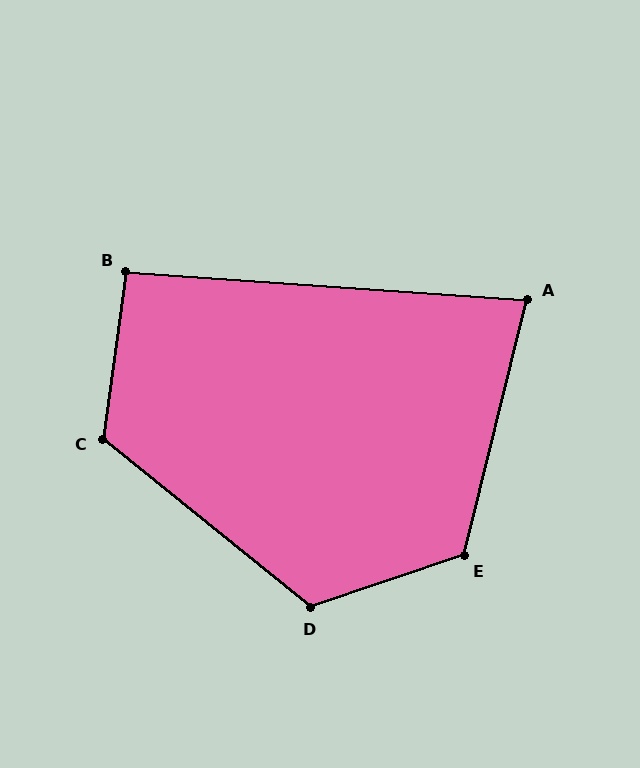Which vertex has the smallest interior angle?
A, at approximately 80 degrees.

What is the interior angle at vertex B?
Approximately 94 degrees (approximately right).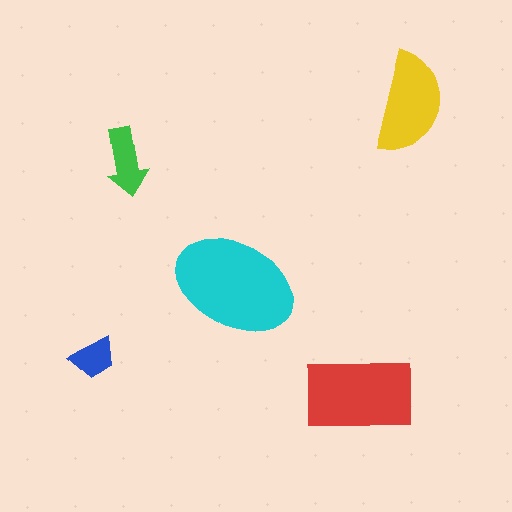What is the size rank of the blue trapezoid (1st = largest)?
5th.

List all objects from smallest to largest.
The blue trapezoid, the green arrow, the yellow semicircle, the red rectangle, the cyan ellipse.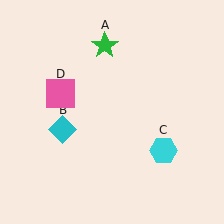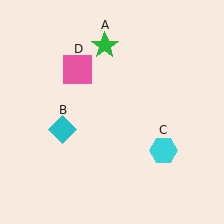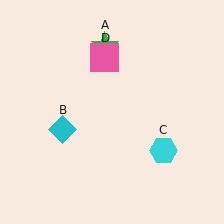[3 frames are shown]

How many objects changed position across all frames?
1 object changed position: pink square (object D).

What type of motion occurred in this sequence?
The pink square (object D) rotated clockwise around the center of the scene.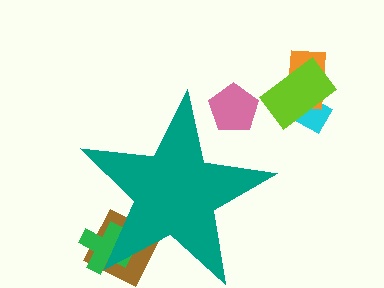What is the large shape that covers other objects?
A teal star.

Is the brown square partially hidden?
Yes, the brown square is partially hidden behind the teal star.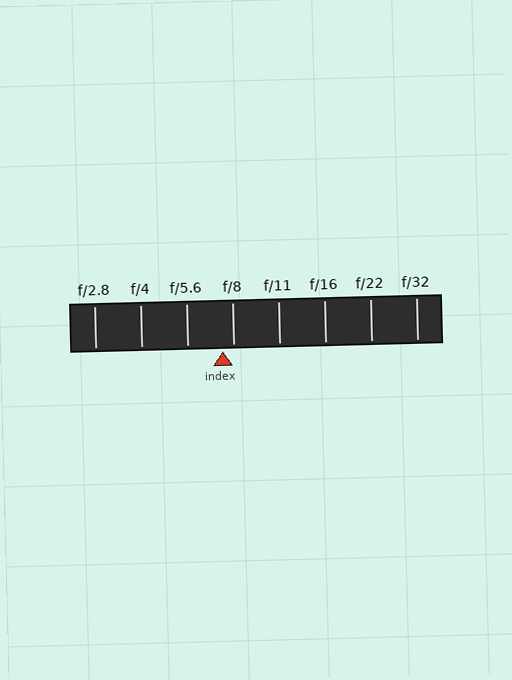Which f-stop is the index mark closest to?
The index mark is closest to f/8.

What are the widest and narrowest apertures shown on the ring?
The widest aperture shown is f/2.8 and the narrowest is f/32.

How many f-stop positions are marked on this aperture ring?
There are 8 f-stop positions marked.